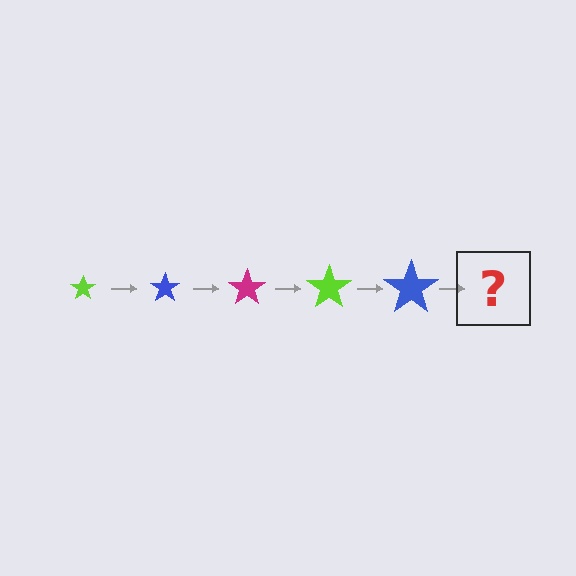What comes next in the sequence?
The next element should be a magenta star, larger than the previous one.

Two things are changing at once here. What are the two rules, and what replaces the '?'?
The two rules are that the star grows larger each step and the color cycles through lime, blue, and magenta. The '?' should be a magenta star, larger than the previous one.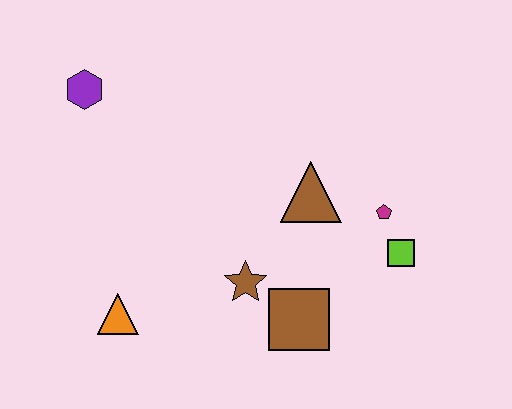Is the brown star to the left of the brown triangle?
Yes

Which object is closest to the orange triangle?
The brown star is closest to the orange triangle.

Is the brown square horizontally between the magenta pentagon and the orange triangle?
Yes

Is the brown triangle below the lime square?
No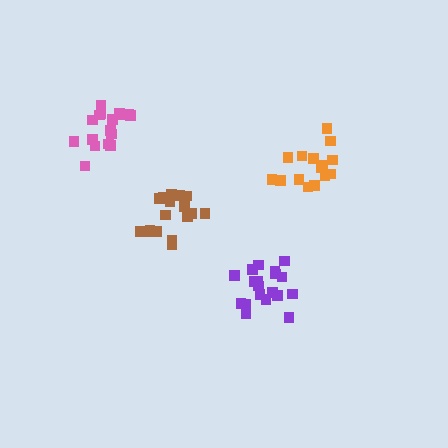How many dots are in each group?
Group 1: 15 dots, Group 2: 17 dots, Group 3: 19 dots, Group 4: 18 dots (69 total).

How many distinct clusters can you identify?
There are 4 distinct clusters.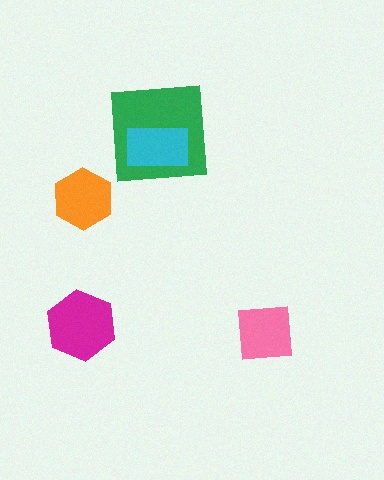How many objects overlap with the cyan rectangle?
1 object overlaps with the cyan rectangle.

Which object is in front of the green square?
The cyan rectangle is in front of the green square.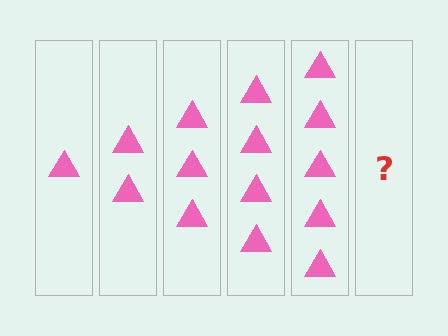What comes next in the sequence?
The next element should be 6 triangles.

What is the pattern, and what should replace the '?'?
The pattern is that each step adds one more triangle. The '?' should be 6 triangles.